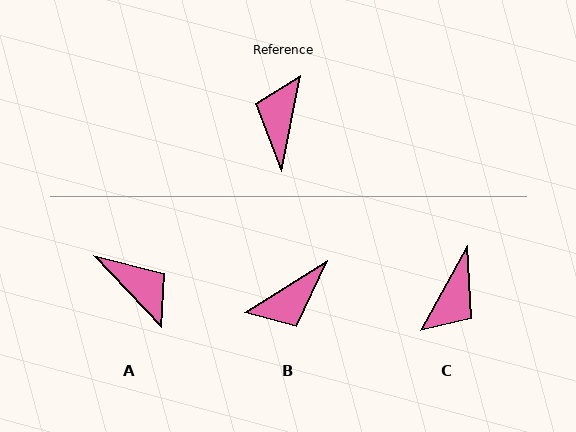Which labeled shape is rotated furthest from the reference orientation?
C, about 162 degrees away.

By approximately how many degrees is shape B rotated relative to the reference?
Approximately 133 degrees counter-clockwise.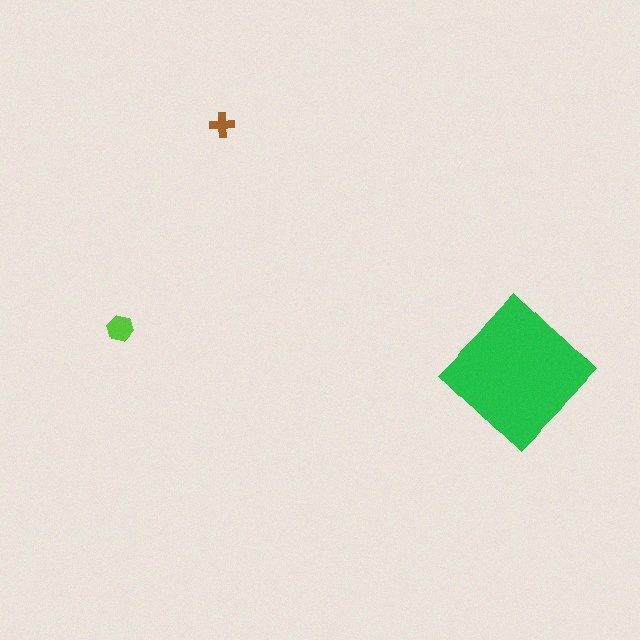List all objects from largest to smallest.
The green diamond, the lime hexagon, the brown cross.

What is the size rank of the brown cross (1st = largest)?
3rd.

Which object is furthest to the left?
The lime hexagon is leftmost.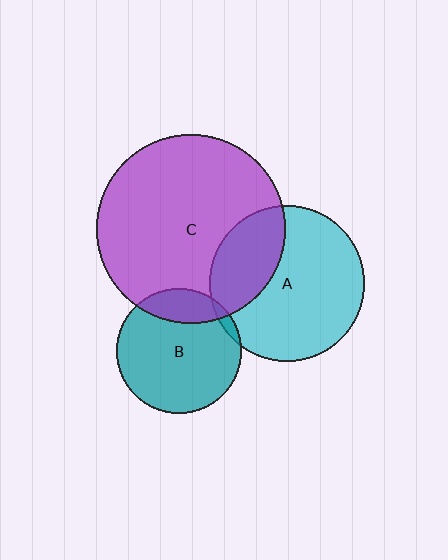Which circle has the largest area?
Circle C (purple).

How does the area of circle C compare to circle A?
Approximately 1.5 times.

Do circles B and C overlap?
Yes.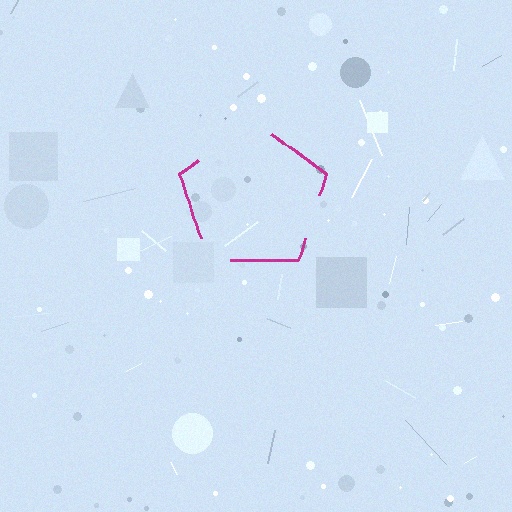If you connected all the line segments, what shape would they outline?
They would outline a pentagon.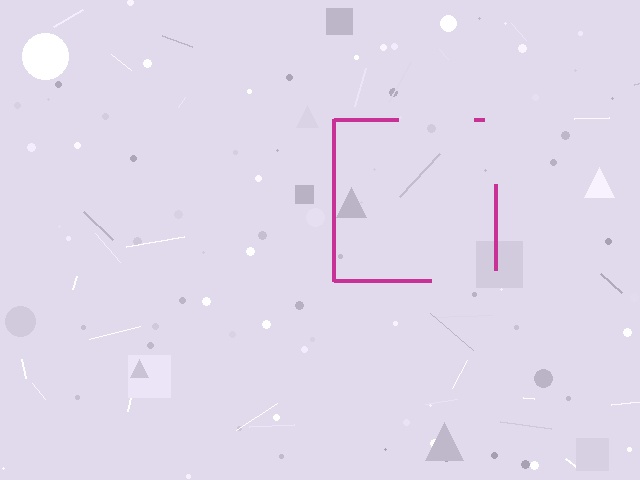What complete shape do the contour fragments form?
The contour fragments form a square.